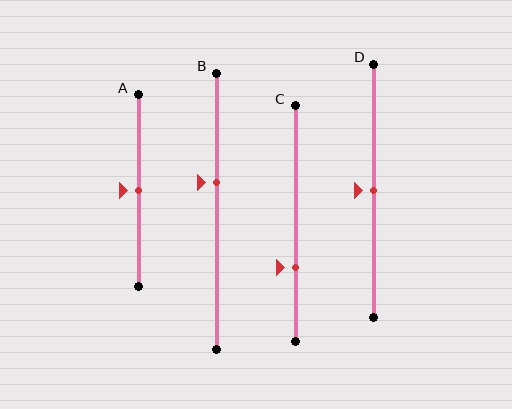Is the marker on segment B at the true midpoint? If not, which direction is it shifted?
No, the marker on segment B is shifted upward by about 11% of the segment length.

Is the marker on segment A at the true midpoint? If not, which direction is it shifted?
Yes, the marker on segment A is at the true midpoint.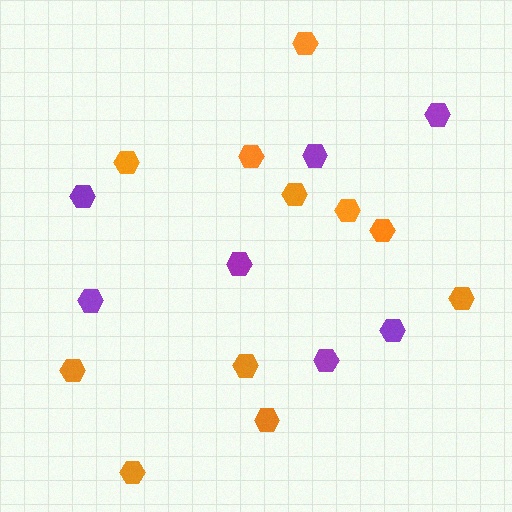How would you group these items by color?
There are 2 groups: one group of purple hexagons (7) and one group of orange hexagons (11).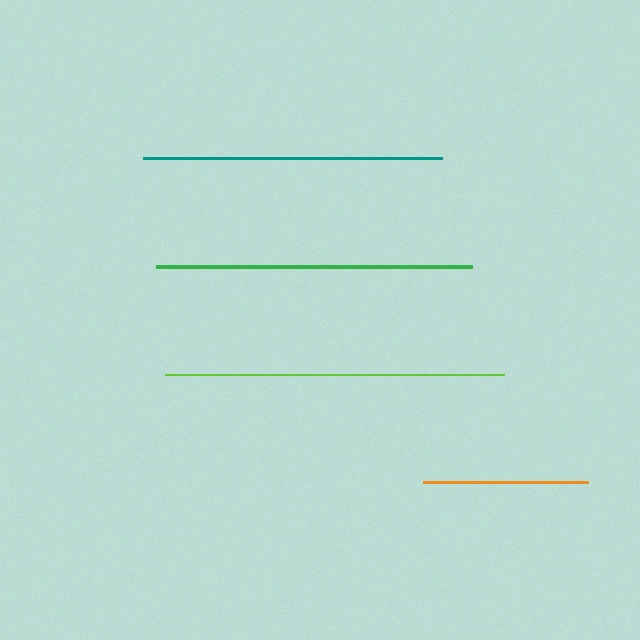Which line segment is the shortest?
The orange line is the shortest at approximately 165 pixels.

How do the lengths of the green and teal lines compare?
The green and teal lines are approximately the same length.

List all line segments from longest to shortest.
From longest to shortest: lime, green, teal, orange.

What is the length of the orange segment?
The orange segment is approximately 165 pixels long.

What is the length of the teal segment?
The teal segment is approximately 300 pixels long.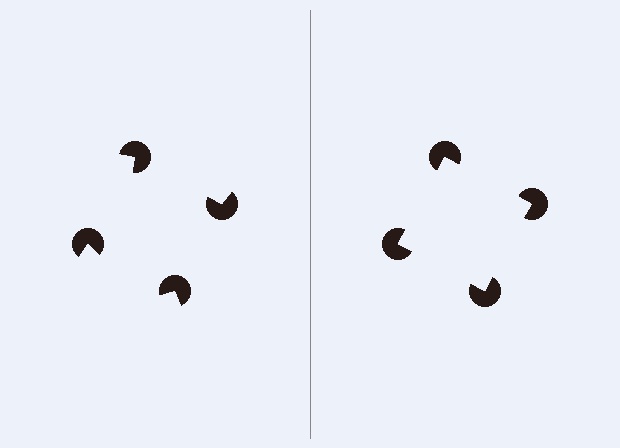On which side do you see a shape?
An illusory square appears on the right side. On the left side the wedge cuts are rotated, so no coherent shape forms.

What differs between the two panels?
The pac-man discs are positioned identically on both sides; only the wedge orientations differ. On the right they align to a square; on the left they are misaligned.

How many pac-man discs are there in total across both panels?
8 — 4 on each side.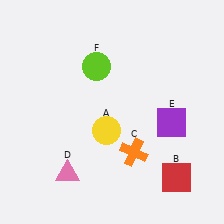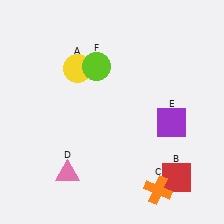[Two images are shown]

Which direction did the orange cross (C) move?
The orange cross (C) moved down.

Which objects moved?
The objects that moved are: the yellow circle (A), the orange cross (C).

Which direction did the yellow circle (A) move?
The yellow circle (A) moved up.